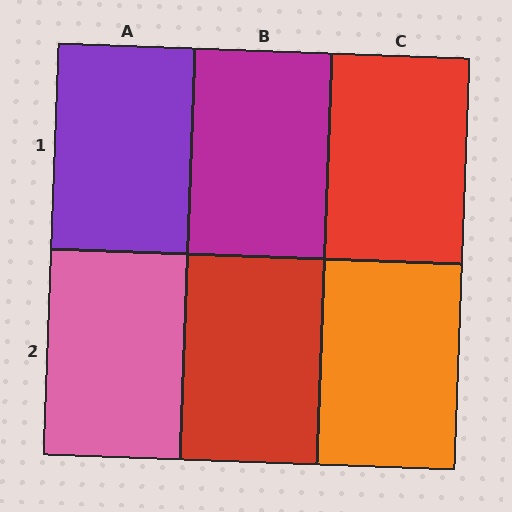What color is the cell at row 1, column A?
Purple.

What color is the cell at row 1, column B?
Magenta.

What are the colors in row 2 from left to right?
Pink, red, orange.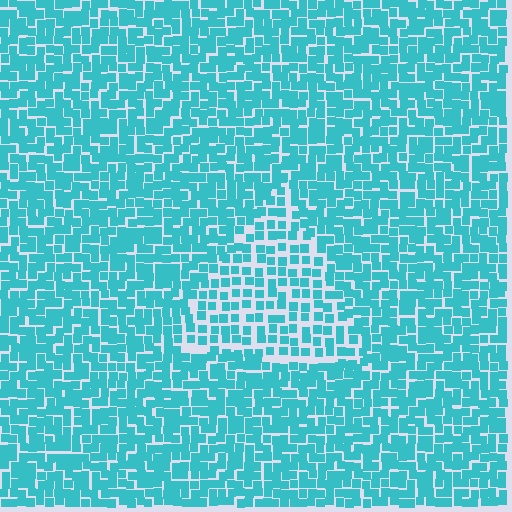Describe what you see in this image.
The image contains small cyan elements arranged at two different densities. A triangle-shaped region is visible where the elements are less densely packed than the surrounding area.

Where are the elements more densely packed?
The elements are more densely packed outside the triangle boundary.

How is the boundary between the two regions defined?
The boundary is defined by a change in element density (approximately 1.6x ratio). All elements are the same color, size, and shape.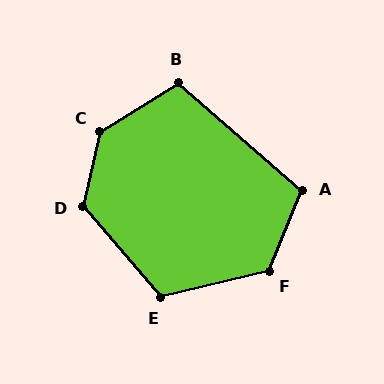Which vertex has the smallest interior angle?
B, at approximately 107 degrees.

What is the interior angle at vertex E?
Approximately 117 degrees (obtuse).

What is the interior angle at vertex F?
Approximately 126 degrees (obtuse).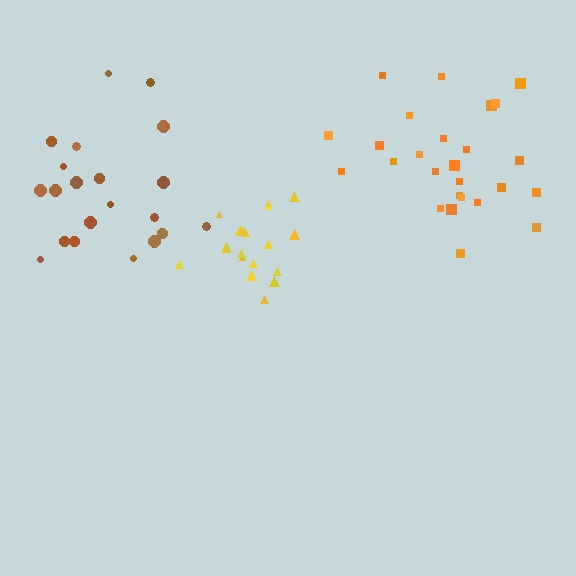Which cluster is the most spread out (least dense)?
Brown.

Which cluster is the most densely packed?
Yellow.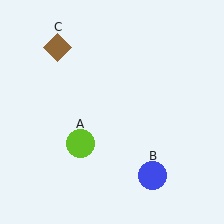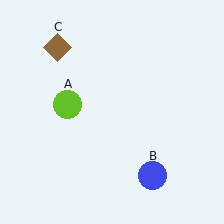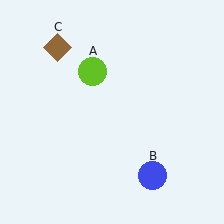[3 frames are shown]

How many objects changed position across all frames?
1 object changed position: lime circle (object A).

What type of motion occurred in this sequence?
The lime circle (object A) rotated clockwise around the center of the scene.